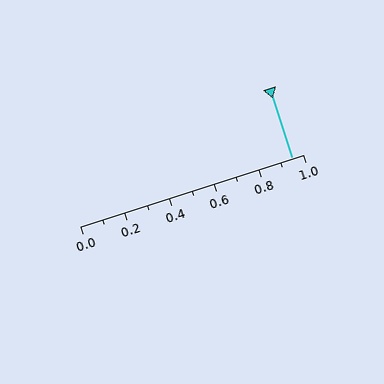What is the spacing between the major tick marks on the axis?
The major ticks are spaced 0.2 apart.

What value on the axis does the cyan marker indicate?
The marker indicates approximately 0.95.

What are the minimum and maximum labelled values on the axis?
The axis runs from 0.0 to 1.0.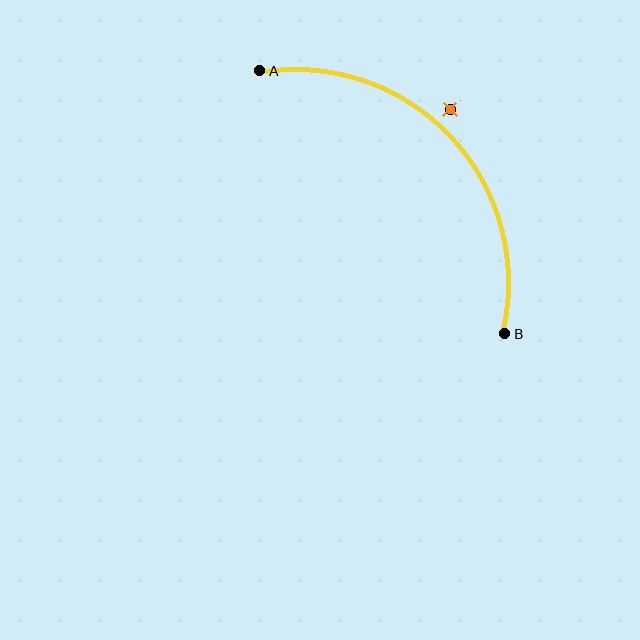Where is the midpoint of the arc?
The arc midpoint is the point on the curve farthest from the straight line joining A and B. It sits above and to the right of that line.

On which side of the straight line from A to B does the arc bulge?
The arc bulges above and to the right of the straight line connecting A and B.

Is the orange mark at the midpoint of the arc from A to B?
No — the orange mark does not lie on the arc at all. It sits slightly outside the curve.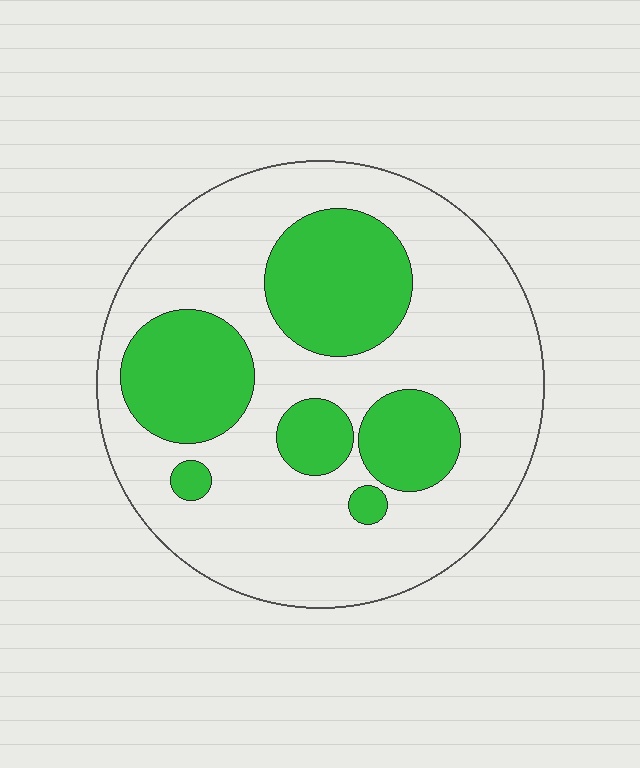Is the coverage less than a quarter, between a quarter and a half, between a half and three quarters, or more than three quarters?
Between a quarter and a half.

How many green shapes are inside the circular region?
6.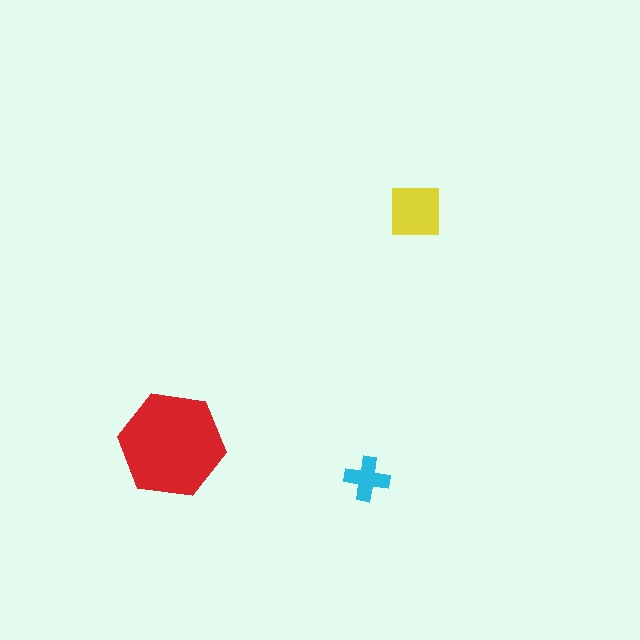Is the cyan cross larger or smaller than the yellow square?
Smaller.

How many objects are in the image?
There are 3 objects in the image.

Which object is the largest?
The red hexagon.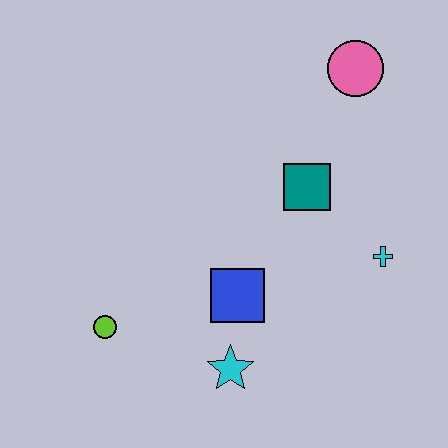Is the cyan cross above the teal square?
No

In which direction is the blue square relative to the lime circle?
The blue square is to the right of the lime circle.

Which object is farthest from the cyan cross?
The lime circle is farthest from the cyan cross.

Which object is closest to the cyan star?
The blue square is closest to the cyan star.